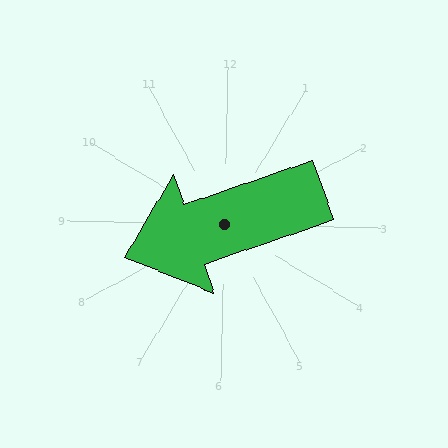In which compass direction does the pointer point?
West.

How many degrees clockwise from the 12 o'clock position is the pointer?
Approximately 250 degrees.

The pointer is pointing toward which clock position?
Roughly 8 o'clock.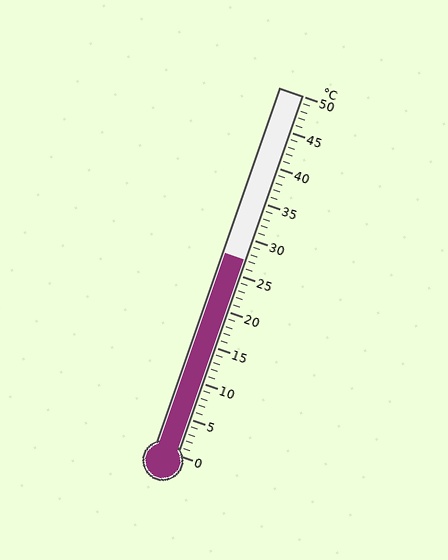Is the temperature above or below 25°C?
The temperature is above 25°C.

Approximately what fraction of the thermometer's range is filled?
The thermometer is filled to approximately 55% of its range.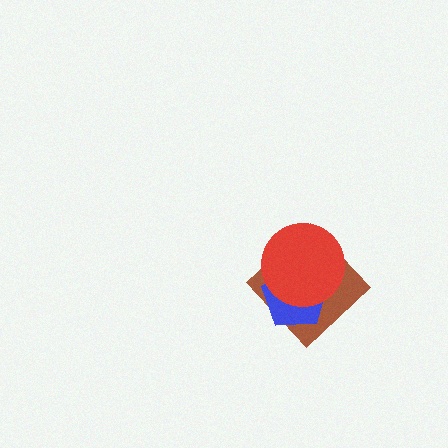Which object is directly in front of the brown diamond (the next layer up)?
The blue pentagon is directly in front of the brown diamond.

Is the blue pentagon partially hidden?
Yes, it is partially covered by another shape.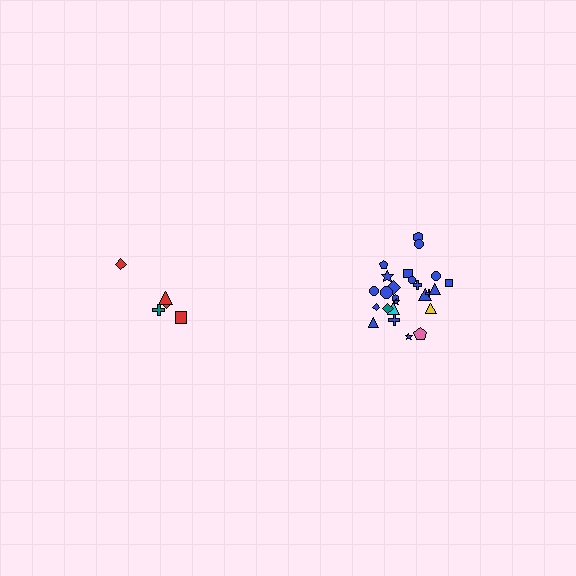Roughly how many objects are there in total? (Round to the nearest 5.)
Roughly 30 objects in total.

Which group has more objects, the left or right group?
The right group.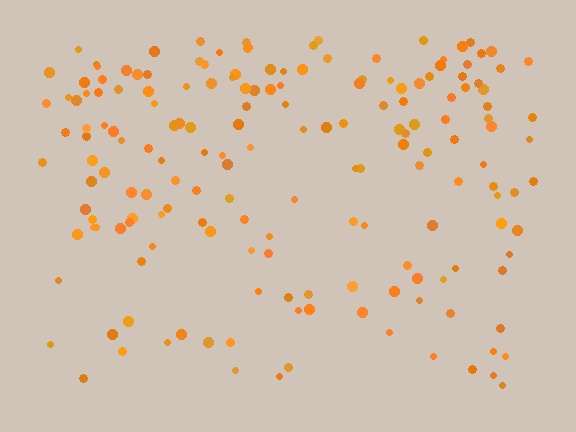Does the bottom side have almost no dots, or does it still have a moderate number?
Still a moderate number, just noticeably fewer than the top.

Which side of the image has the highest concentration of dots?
The top.